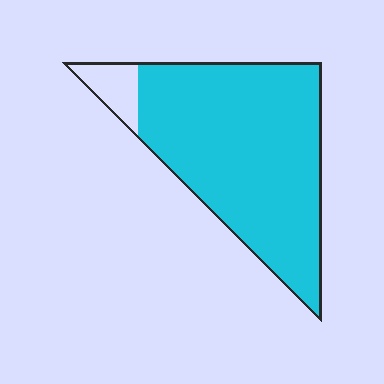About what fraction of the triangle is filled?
About nine tenths (9/10).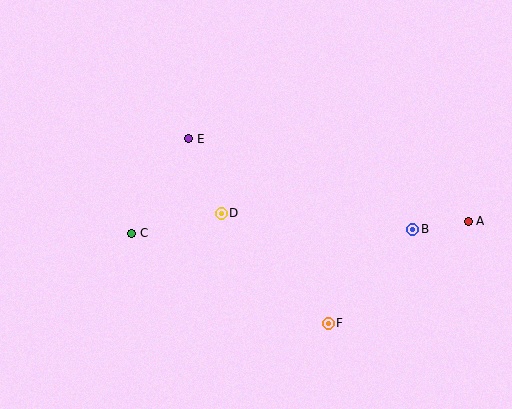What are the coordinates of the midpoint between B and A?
The midpoint between B and A is at (440, 225).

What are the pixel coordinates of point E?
Point E is at (189, 139).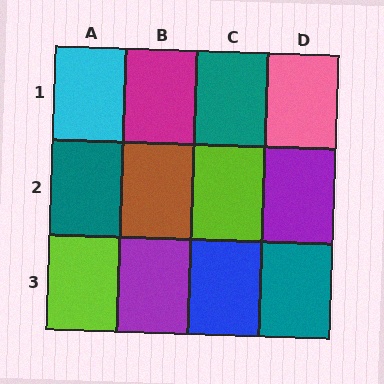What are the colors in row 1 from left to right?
Cyan, magenta, teal, pink.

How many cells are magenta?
1 cell is magenta.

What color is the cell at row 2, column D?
Purple.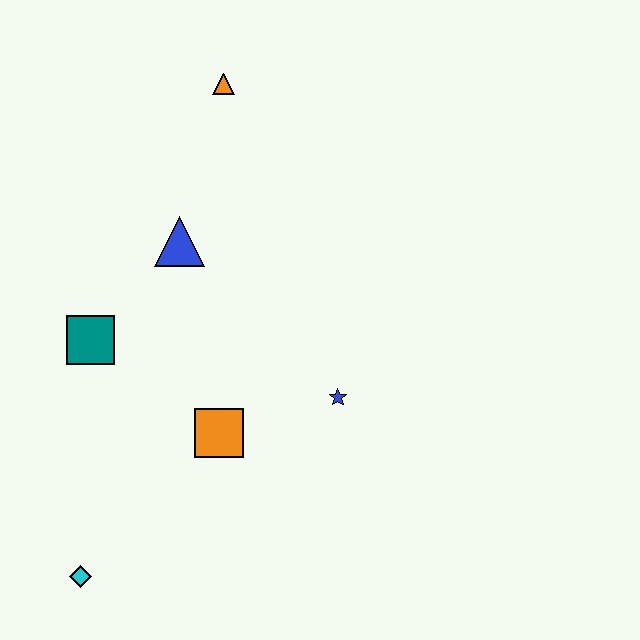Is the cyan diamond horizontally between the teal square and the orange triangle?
No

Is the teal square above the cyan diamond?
Yes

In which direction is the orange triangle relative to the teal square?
The orange triangle is above the teal square.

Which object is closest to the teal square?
The blue triangle is closest to the teal square.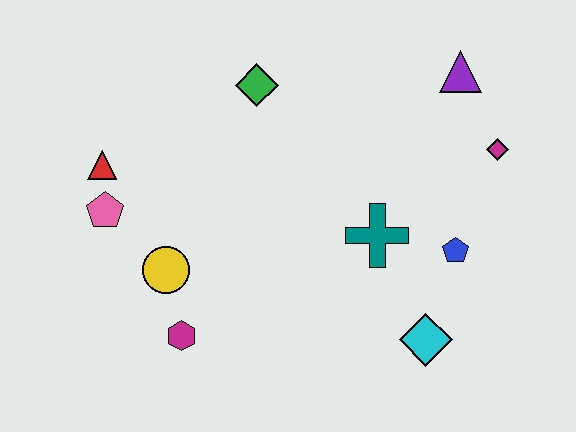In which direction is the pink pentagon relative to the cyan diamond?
The pink pentagon is to the left of the cyan diamond.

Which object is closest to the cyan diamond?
The blue pentagon is closest to the cyan diamond.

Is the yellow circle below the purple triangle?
Yes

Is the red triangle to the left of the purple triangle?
Yes